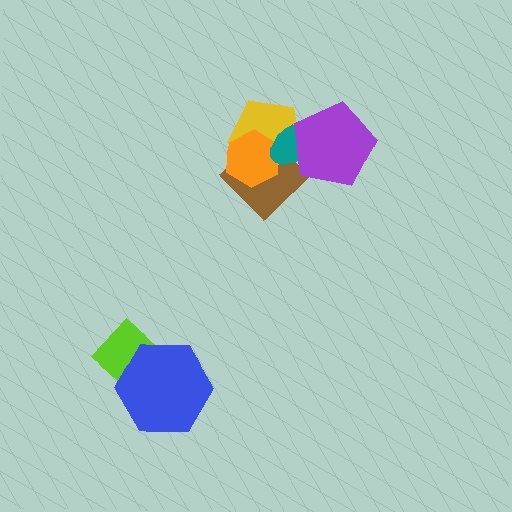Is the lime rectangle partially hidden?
Yes, it is partially covered by another shape.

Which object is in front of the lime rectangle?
The blue hexagon is in front of the lime rectangle.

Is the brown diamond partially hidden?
Yes, it is partially covered by another shape.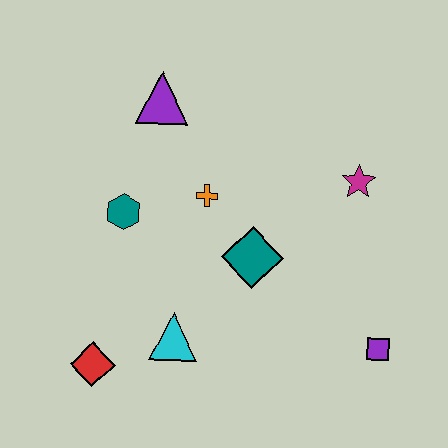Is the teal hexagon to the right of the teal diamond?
No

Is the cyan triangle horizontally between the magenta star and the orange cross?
No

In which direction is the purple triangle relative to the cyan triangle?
The purple triangle is above the cyan triangle.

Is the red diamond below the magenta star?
Yes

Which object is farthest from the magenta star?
The red diamond is farthest from the magenta star.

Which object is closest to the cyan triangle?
The red diamond is closest to the cyan triangle.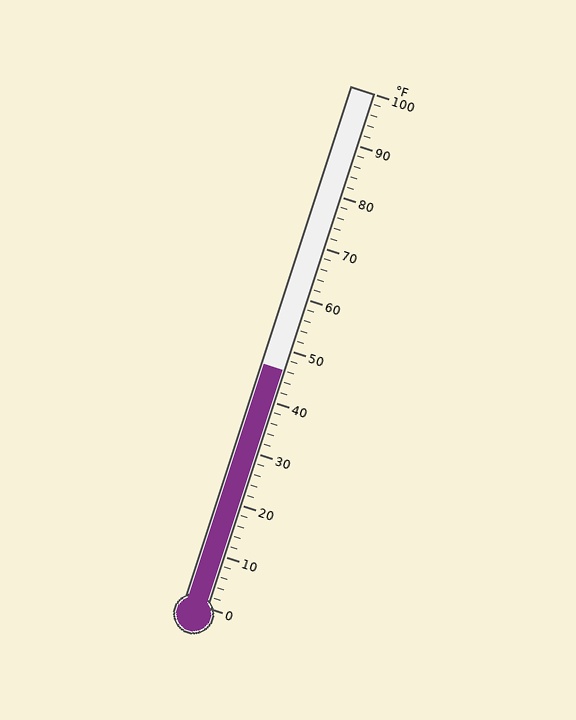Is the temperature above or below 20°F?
The temperature is above 20°F.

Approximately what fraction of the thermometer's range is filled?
The thermometer is filled to approximately 45% of its range.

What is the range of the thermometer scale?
The thermometer scale ranges from 0°F to 100°F.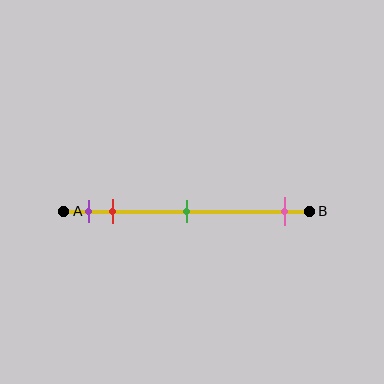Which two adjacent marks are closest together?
The purple and red marks are the closest adjacent pair.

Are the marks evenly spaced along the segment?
No, the marks are not evenly spaced.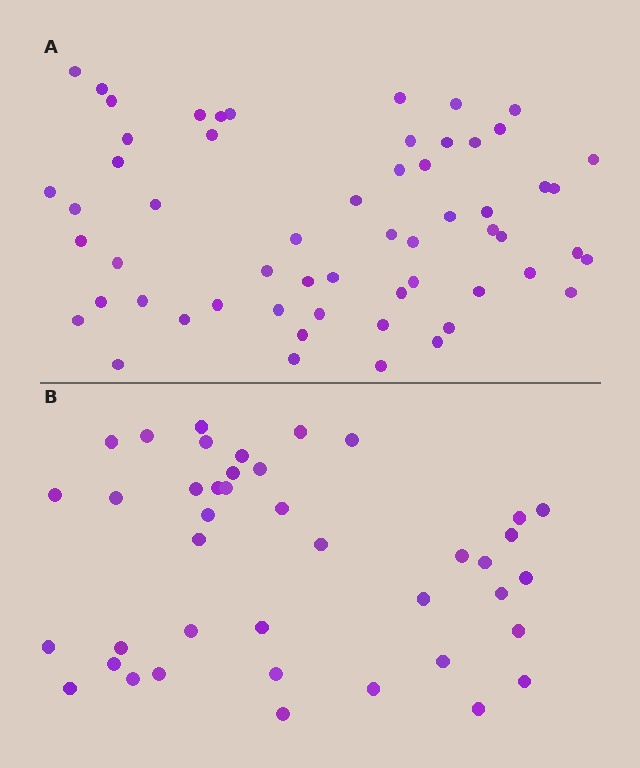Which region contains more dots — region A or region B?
Region A (the top region) has more dots.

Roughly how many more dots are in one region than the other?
Region A has approximately 15 more dots than region B.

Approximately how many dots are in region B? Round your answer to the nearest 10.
About 40 dots. (The exact count is 41, which rounds to 40.)